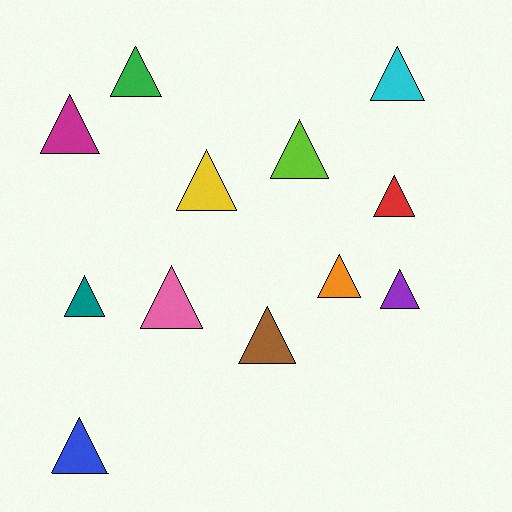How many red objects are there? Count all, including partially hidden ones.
There is 1 red object.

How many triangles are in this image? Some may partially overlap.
There are 12 triangles.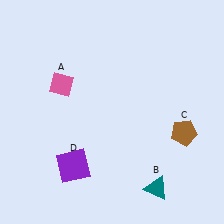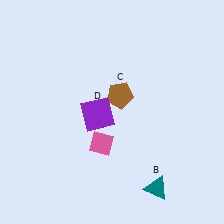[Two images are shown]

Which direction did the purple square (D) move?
The purple square (D) moved up.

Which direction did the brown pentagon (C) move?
The brown pentagon (C) moved left.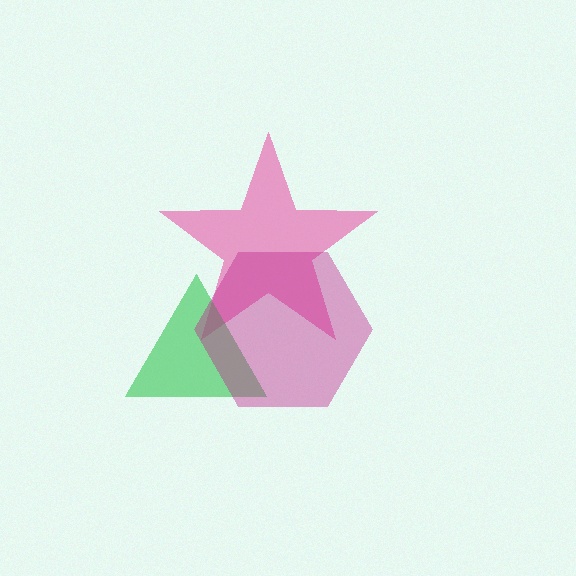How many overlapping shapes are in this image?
There are 3 overlapping shapes in the image.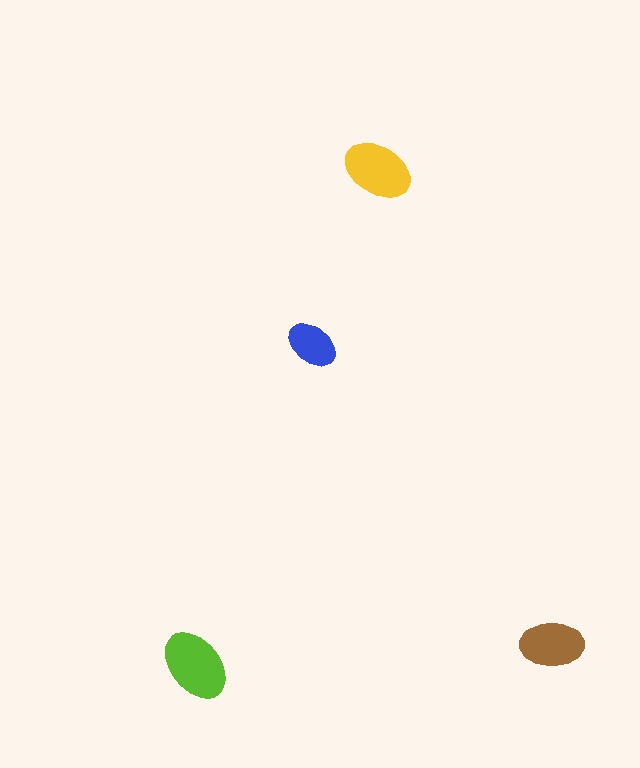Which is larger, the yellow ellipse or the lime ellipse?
The lime one.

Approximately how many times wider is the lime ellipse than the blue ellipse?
About 1.5 times wider.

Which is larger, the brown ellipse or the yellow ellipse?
The yellow one.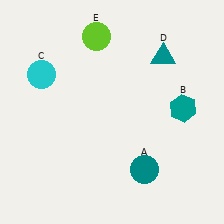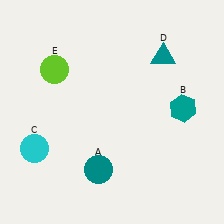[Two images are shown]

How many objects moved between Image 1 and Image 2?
3 objects moved between the two images.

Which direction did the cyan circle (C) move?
The cyan circle (C) moved down.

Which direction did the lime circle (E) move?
The lime circle (E) moved left.